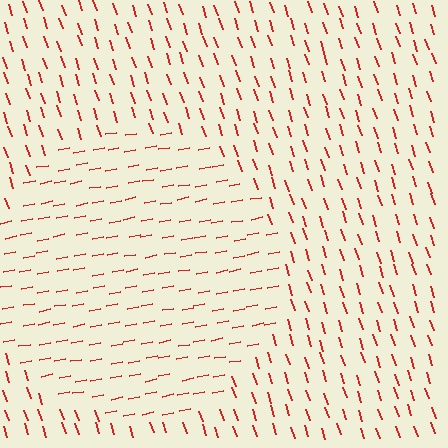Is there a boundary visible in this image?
Yes, there is a texture boundary formed by a change in line orientation.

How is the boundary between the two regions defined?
The boundary is defined purely by a change in line orientation (approximately 82 degrees difference). All lines are the same color and thickness.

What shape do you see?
I see a circle.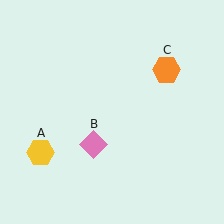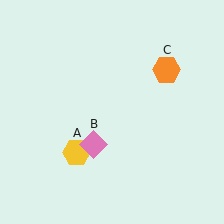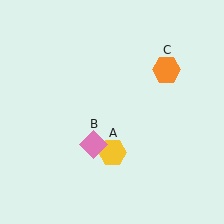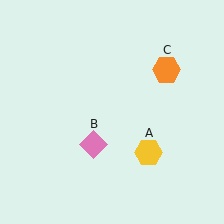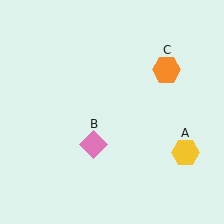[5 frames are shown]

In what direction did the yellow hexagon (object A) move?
The yellow hexagon (object A) moved right.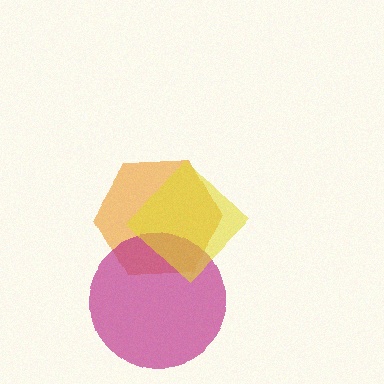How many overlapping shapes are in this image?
There are 3 overlapping shapes in the image.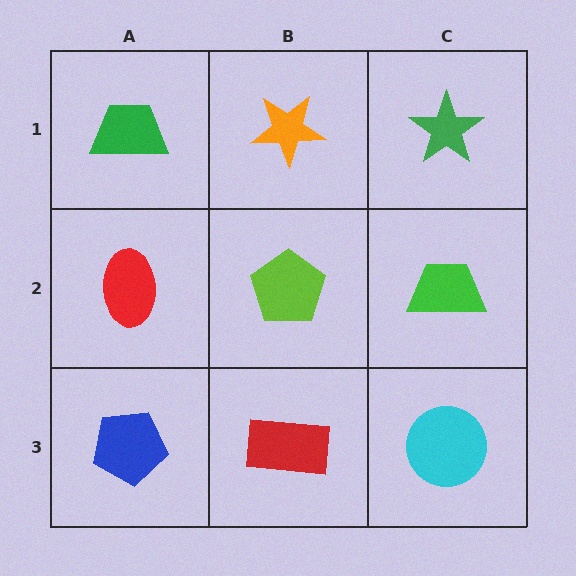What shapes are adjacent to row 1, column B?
A lime pentagon (row 2, column B), a green trapezoid (row 1, column A), a green star (row 1, column C).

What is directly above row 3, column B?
A lime pentagon.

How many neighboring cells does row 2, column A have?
3.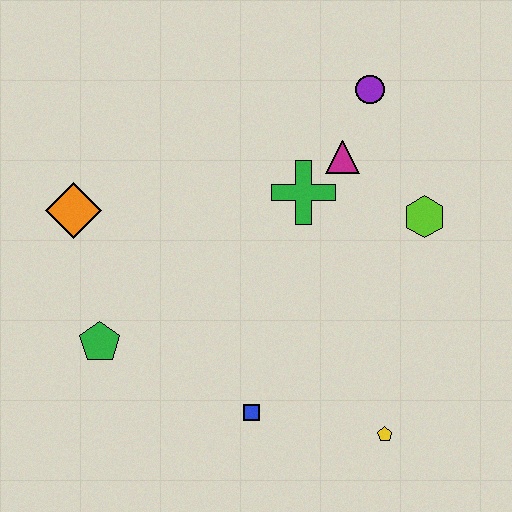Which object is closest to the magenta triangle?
The green cross is closest to the magenta triangle.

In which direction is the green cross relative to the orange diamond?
The green cross is to the right of the orange diamond.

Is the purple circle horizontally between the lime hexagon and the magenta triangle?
Yes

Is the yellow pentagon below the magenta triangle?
Yes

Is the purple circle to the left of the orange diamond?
No